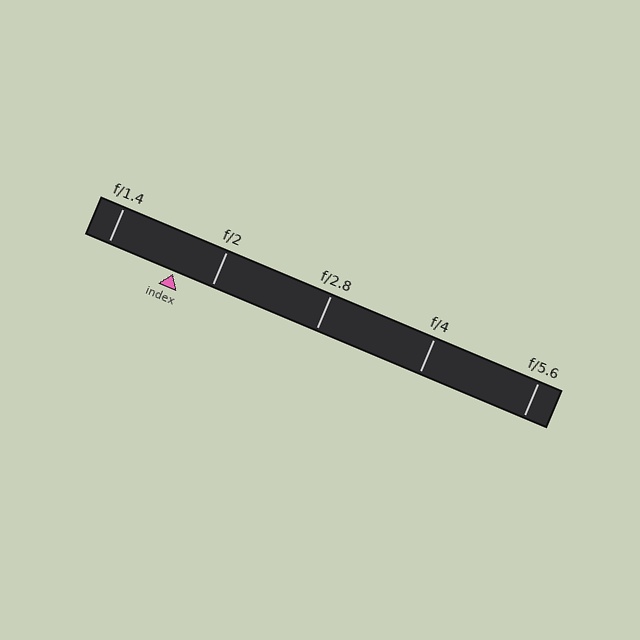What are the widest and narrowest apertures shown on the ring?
The widest aperture shown is f/1.4 and the narrowest is f/5.6.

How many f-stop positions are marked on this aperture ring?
There are 5 f-stop positions marked.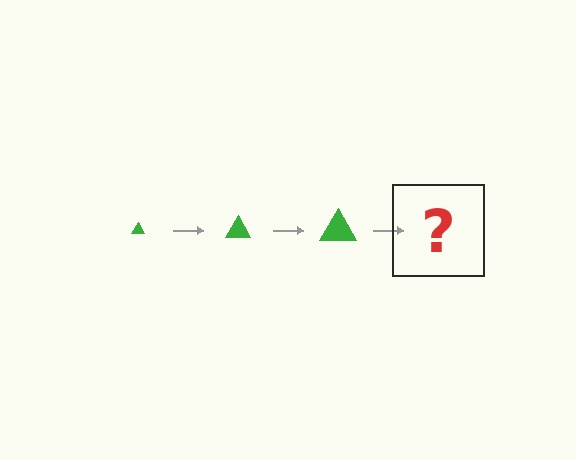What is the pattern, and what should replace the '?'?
The pattern is that the triangle gets progressively larger each step. The '?' should be a green triangle, larger than the previous one.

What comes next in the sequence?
The next element should be a green triangle, larger than the previous one.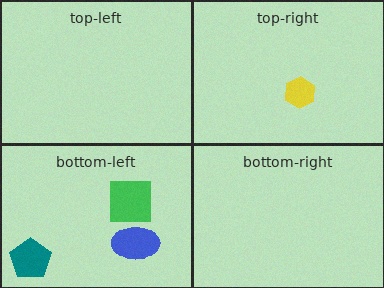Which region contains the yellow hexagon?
The top-right region.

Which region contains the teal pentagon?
The bottom-left region.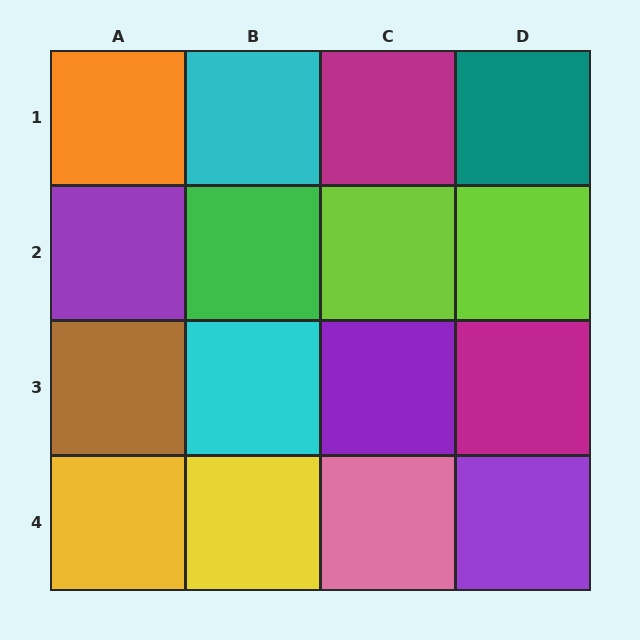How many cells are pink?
1 cell is pink.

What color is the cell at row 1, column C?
Magenta.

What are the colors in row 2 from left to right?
Purple, green, lime, lime.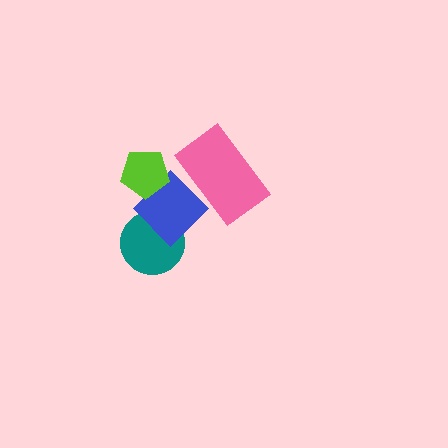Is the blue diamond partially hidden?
Yes, it is partially covered by another shape.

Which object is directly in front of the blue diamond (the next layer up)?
The lime pentagon is directly in front of the blue diamond.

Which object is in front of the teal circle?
The blue diamond is in front of the teal circle.